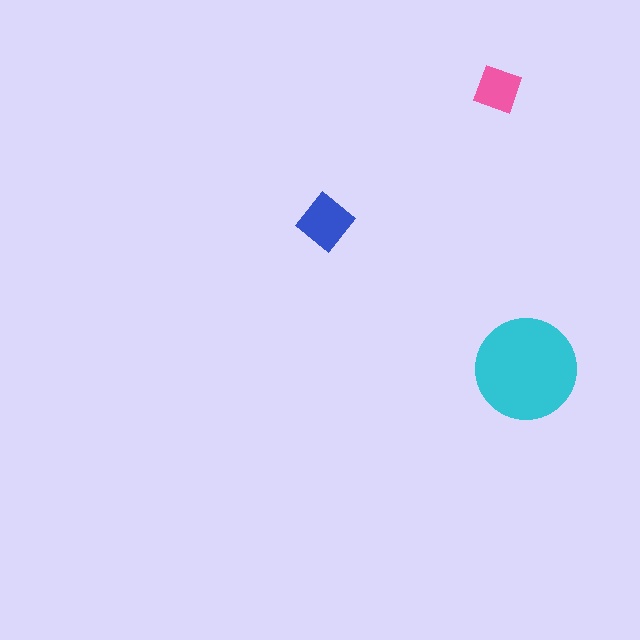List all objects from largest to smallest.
The cyan circle, the blue diamond, the pink square.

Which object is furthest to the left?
The blue diamond is leftmost.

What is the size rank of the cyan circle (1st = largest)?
1st.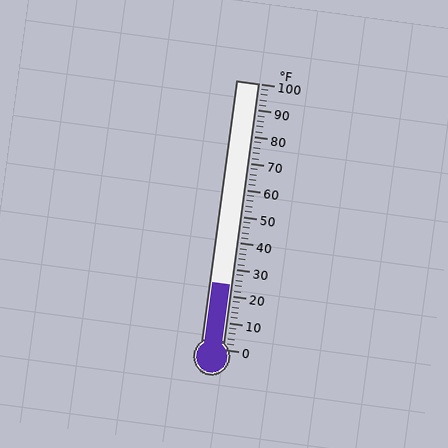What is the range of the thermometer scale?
The thermometer scale ranges from 0°F to 100°F.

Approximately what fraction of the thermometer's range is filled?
The thermometer is filled to approximately 25% of its range.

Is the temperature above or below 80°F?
The temperature is below 80°F.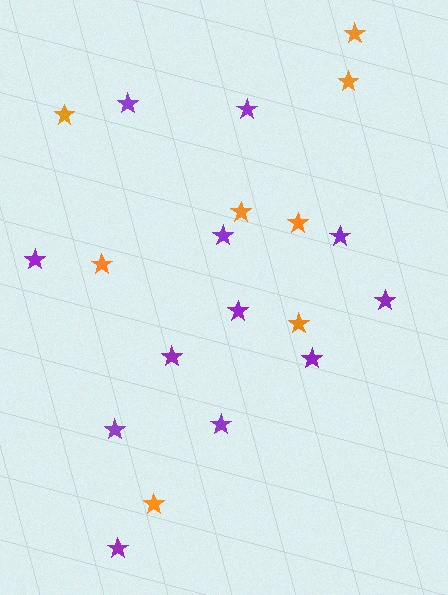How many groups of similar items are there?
There are 2 groups: one group of purple stars (12) and one group of orange stars (8).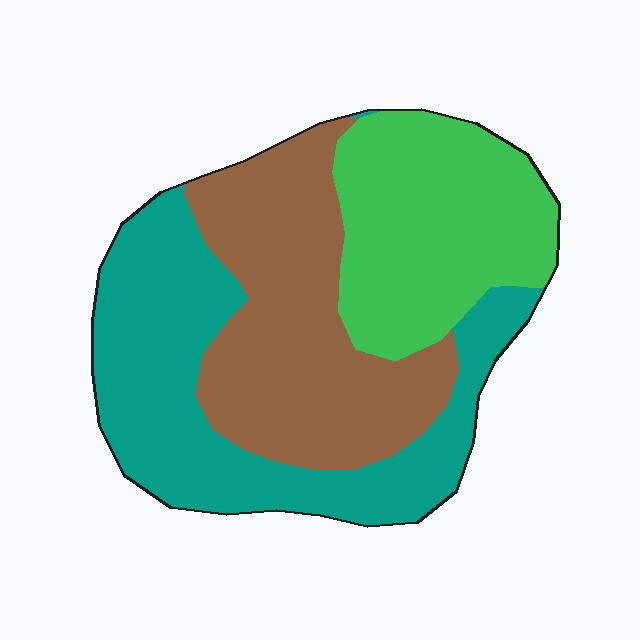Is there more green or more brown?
Brown.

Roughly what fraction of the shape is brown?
Brown takes up about one third (1/3) of the shape.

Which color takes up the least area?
Green, at roughly 30%.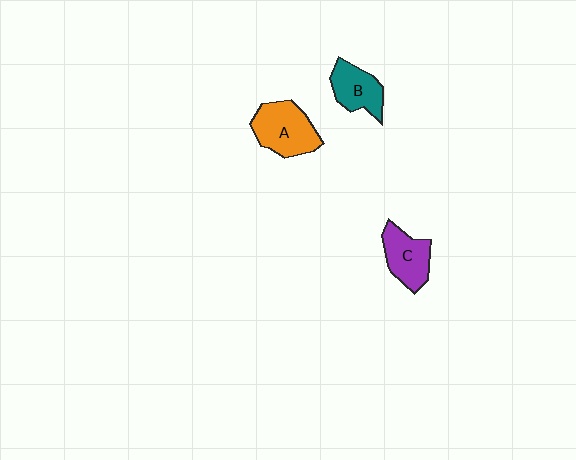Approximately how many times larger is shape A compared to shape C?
Approximately 1.3 times.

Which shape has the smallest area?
Shape B (teal).